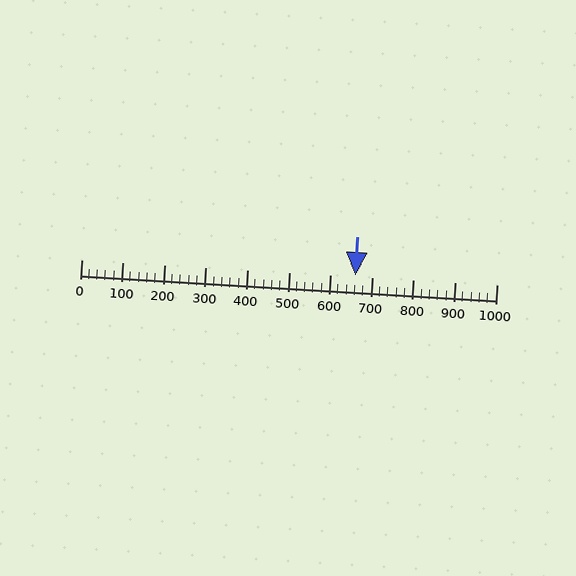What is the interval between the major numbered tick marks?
The major tick marks are spaced 100 units apart.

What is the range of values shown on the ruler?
The ruler shows values from 0 to 1000.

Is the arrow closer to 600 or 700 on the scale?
The arrow is closer to 700.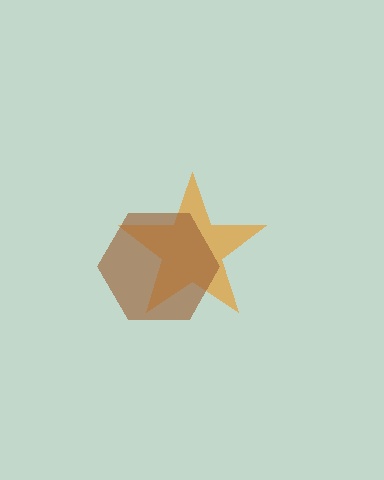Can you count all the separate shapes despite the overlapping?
Yes, there are 2 separate shapes.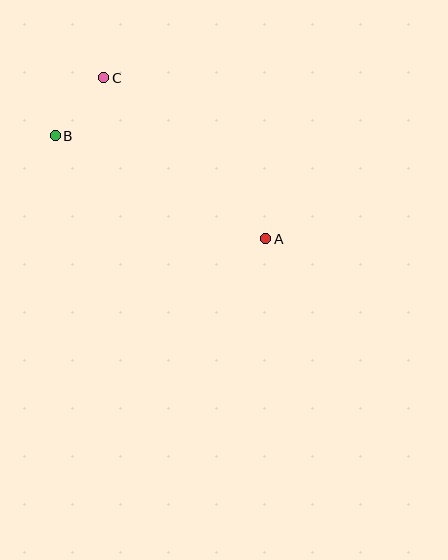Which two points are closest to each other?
Points B and C are closest to each other.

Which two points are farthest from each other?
Points A and B are farthest from each other.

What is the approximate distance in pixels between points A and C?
The distance between A and C is approximately 229 pixels.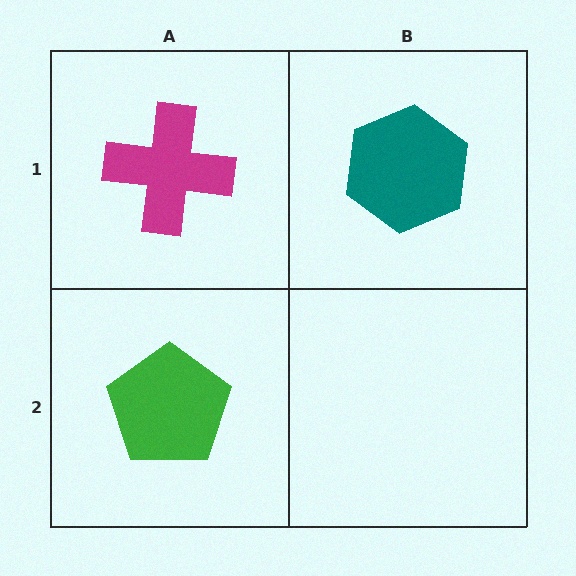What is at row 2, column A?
A green pentagon.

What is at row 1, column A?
A magenta cross.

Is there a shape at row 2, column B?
No, that cell is empty.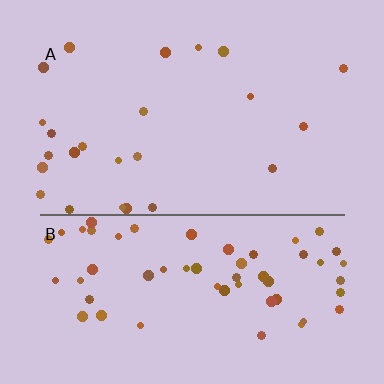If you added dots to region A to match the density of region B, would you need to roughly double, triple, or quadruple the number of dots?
Approximately double.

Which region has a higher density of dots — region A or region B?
B (the bottom).